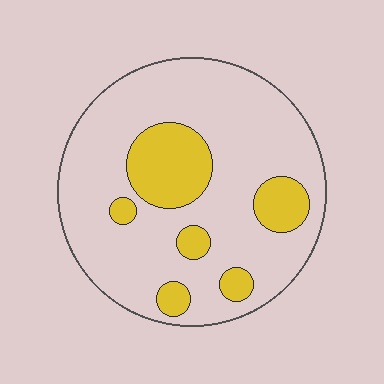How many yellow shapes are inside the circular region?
6.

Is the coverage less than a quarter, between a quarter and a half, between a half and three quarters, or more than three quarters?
Less than a quarter.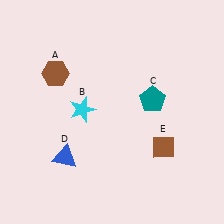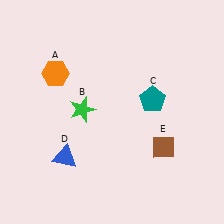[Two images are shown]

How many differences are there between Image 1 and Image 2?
There are 2 differences between the two images.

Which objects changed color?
A changed from brown to orange. B changed from cyan to green.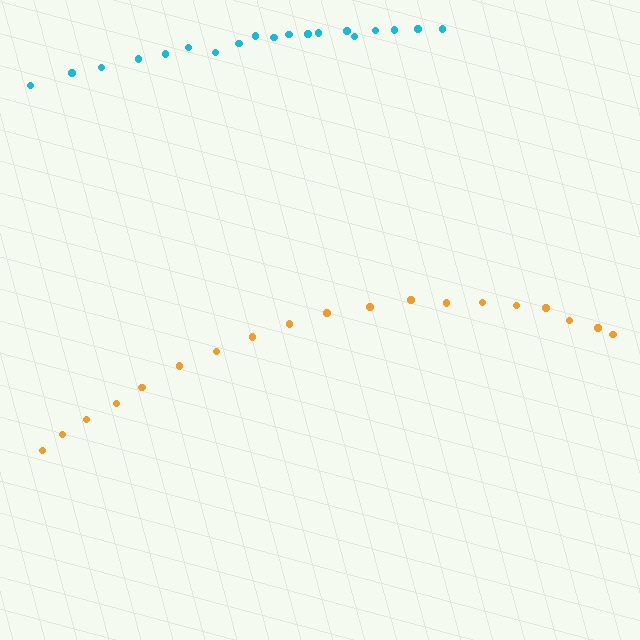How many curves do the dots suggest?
There are 2 distinct paths.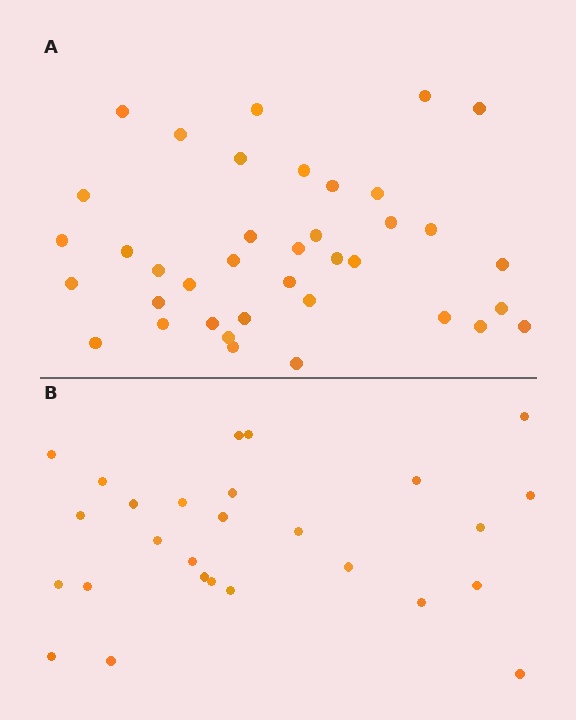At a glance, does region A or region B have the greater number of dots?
Region A (the top region) has more dots.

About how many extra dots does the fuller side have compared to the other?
Region A has roughly 12 or so more dots than region B.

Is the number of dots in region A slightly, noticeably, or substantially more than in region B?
Region A has noticeably more, but not dramatically so. The ratio is roughly 1.4 to 1.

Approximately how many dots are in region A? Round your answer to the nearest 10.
About 40 dots. (The exact count is 38, which rounds to 40.)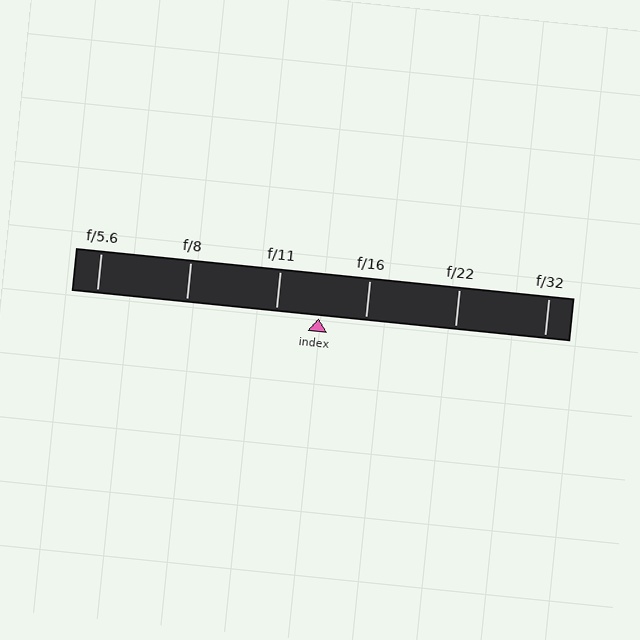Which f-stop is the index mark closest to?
The index mark is closest to f/11.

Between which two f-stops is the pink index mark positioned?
The index mark is between f/11 and f/16.